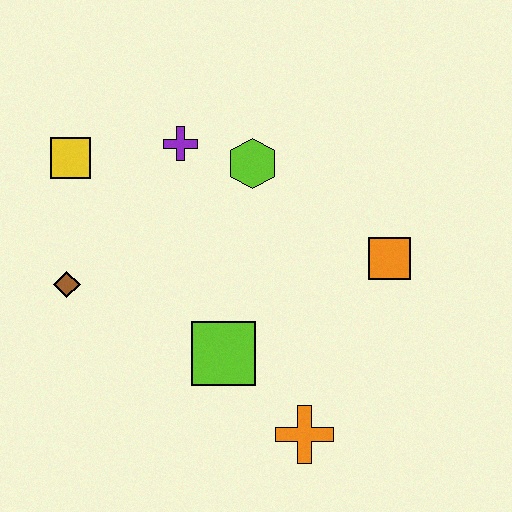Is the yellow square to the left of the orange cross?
Yes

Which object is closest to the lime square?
The orange cross is closest to the lime square.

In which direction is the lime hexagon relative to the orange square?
The lime hexagon is to the left of the orange square.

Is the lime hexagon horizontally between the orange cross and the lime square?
Yes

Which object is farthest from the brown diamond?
The orange square is farthest from the brown diamond.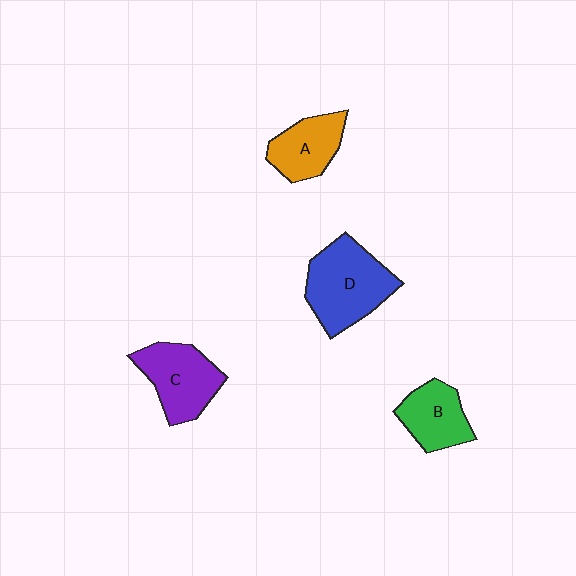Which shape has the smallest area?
Shape A (orange).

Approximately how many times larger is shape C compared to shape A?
Approximately 1.3 times.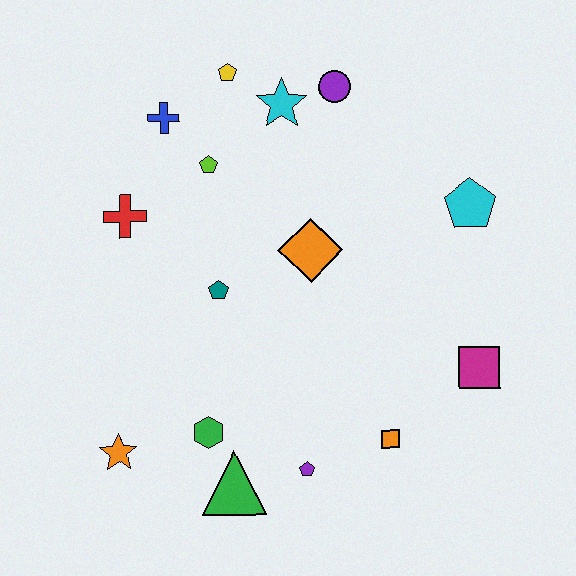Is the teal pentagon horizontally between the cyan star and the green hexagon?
Yes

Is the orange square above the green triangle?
Yes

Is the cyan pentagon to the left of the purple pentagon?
No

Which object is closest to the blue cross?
The lime pentagon is closest to the blue cross.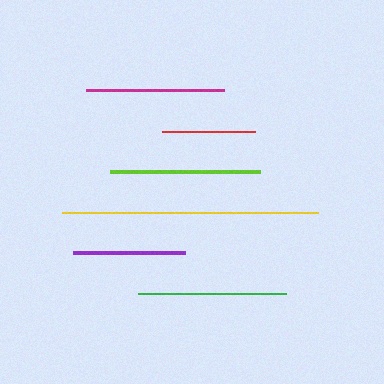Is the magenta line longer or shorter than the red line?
The magenta line is longer than the red line.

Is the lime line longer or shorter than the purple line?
The lime line is longer than the purple line.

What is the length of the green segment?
The green segment is approximately 147 pixels long.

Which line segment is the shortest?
The red line is the shortest at approximately 94 pixels.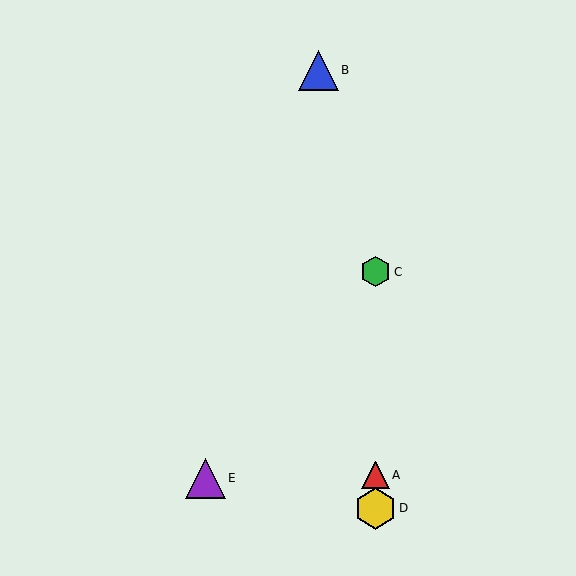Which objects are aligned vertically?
Objects A, C, D are aligned vertically.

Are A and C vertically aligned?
Yes, both are at x≈375.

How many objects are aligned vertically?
3 objects (A, C, D) are aligned vertically.